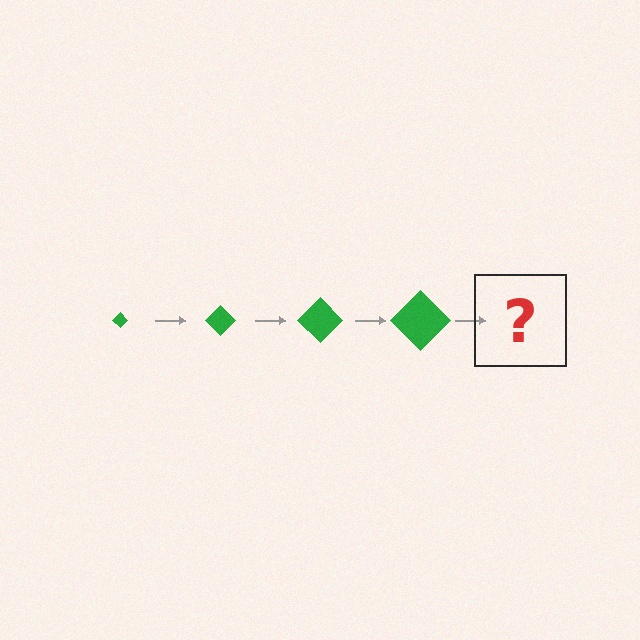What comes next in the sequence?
The next element should be a green diamond, larger than the previous one.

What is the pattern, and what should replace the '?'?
The pattern is that the diamond gets progressively larger each step. The '?' should be a green diamond, larger than the previous one.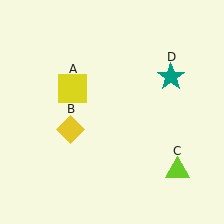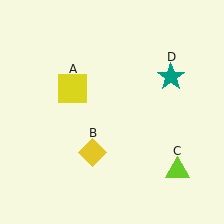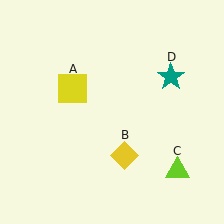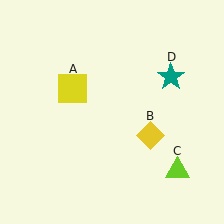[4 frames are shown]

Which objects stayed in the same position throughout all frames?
Yellow square (object A) and lime triangle (object C) and teal star (object D) remained stationary.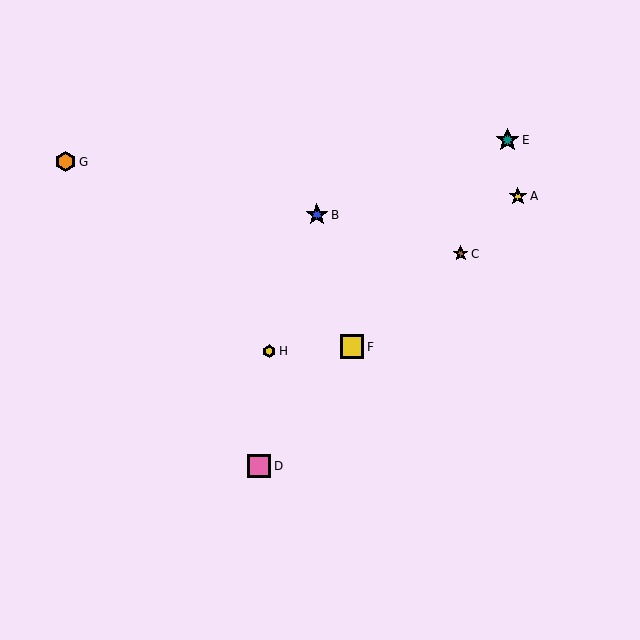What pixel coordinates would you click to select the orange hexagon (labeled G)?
Click at (65, 162) to select the orange hexagon G.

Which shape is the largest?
The yellow square (labeled F) is the largest.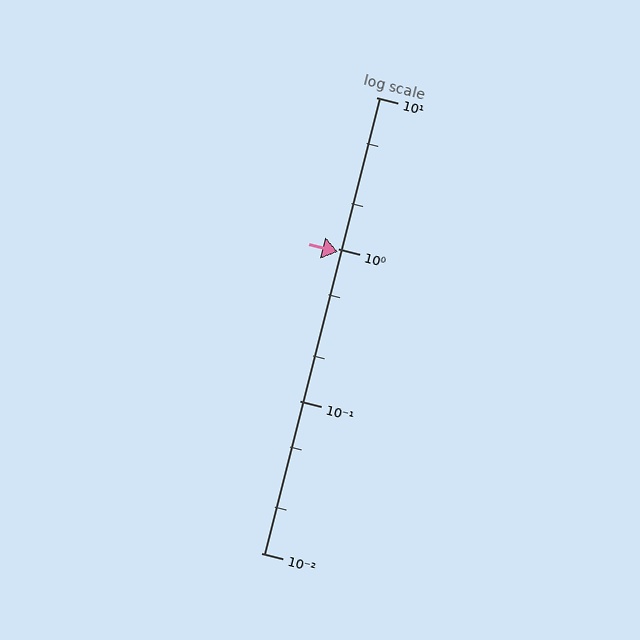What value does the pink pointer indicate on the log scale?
The pointer indicates approximately 0.96.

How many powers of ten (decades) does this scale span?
The scale spans 3 decades, from 0.01 to 10.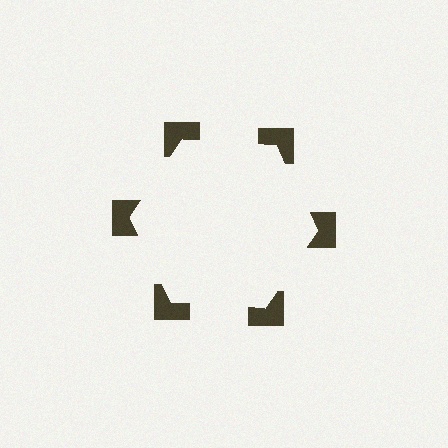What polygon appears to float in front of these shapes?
An illusory hexagon — its edges are inferred from the aligned wedge cuts in the notched squares, not physically drawn.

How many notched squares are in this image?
There are 6 — one at each vertex of the illusory hexagon.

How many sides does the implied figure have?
6 sides.